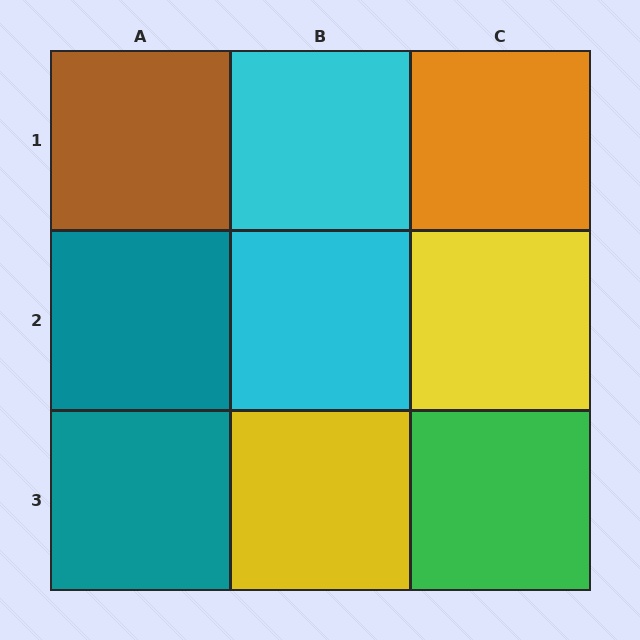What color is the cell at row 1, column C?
Orange.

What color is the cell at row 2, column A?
Teal.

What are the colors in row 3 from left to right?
Teal, yellow, green.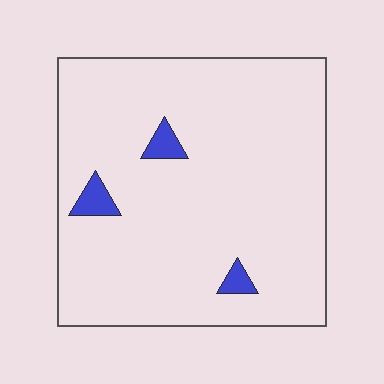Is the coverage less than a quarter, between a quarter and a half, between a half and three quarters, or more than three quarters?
Less than a quarter.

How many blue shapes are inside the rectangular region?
3.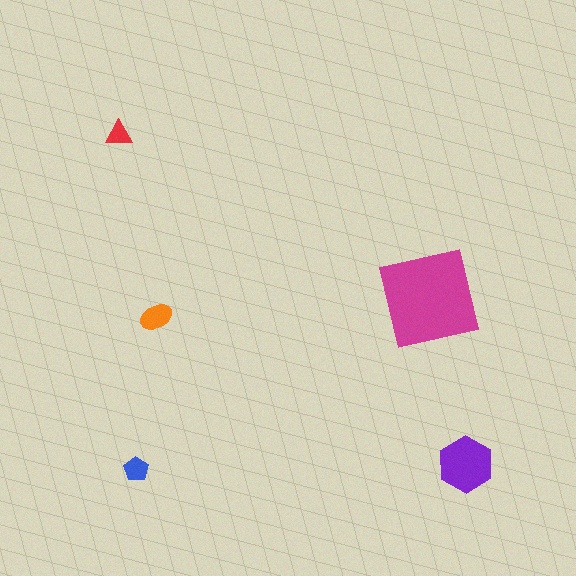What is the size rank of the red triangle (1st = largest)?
5th.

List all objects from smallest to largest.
The red triangle, the blue pentagon, the orange ellipse, the purple hexagon, the magenta square.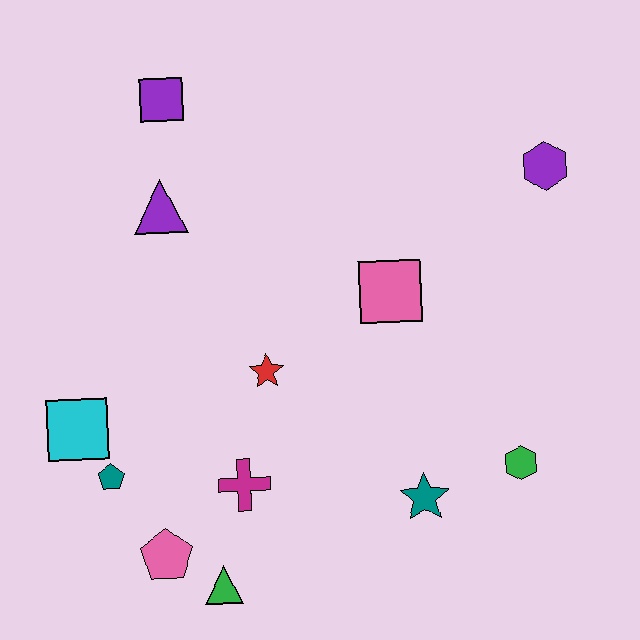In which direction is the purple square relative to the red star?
The purple square is above the red star.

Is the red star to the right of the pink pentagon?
Yes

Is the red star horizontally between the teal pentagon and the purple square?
No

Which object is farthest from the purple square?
The green hexagon is farthest from the purple square.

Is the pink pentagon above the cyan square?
No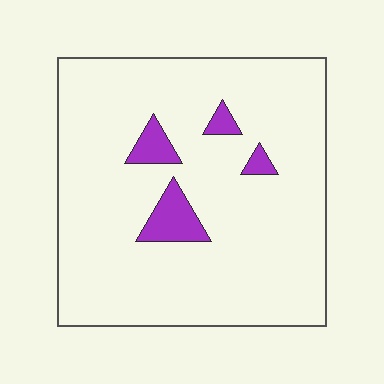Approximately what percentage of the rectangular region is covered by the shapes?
Approximately 10%.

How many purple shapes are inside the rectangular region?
4.